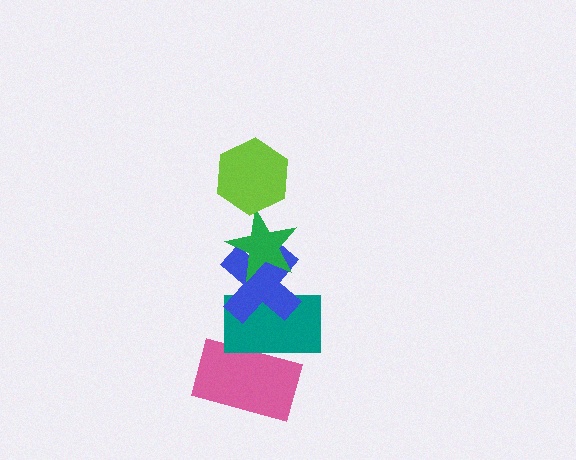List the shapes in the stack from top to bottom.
From top to bottom: the lime hexagon, the green star, the blue cross, the teal rectangle, the pink rectangle.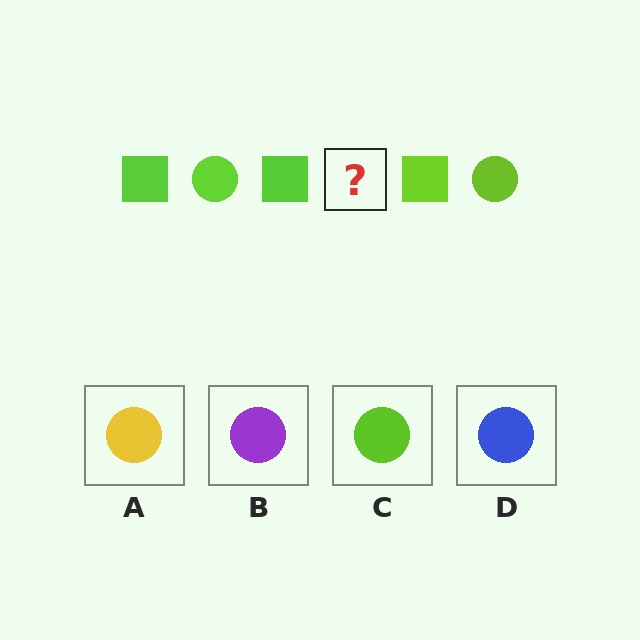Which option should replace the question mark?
Option C.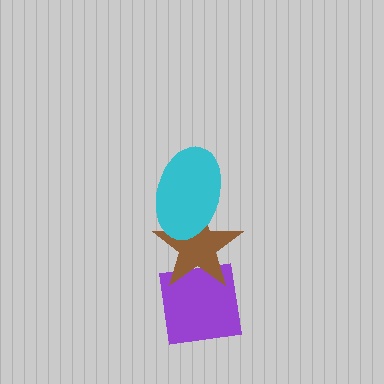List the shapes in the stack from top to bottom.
From top to bottom: the cyan ellipse, the brown star, the purple square.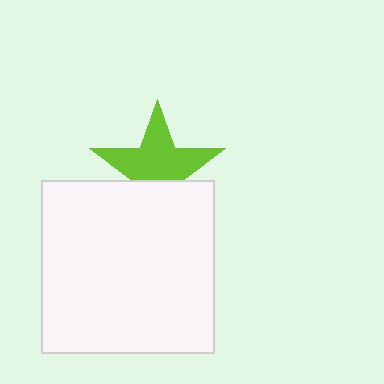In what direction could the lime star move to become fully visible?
The lime star could move up. That would shift it out from behind the white square entirely.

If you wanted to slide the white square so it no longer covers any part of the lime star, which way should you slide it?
Slide it down — that is the most direct way to separate the two shapes.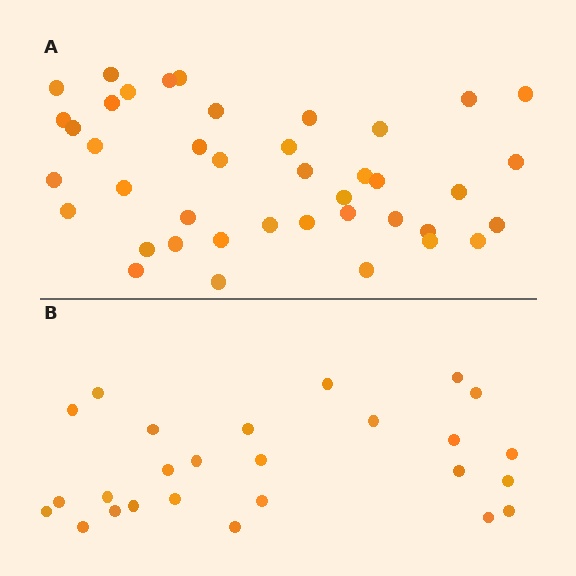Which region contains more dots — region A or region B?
Region A (the top region) has more dots.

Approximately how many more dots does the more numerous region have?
Region A has approximately 15 more dots than region B.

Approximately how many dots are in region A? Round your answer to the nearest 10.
About 40 dots. (The exact count is 41, which rounds to 40.)